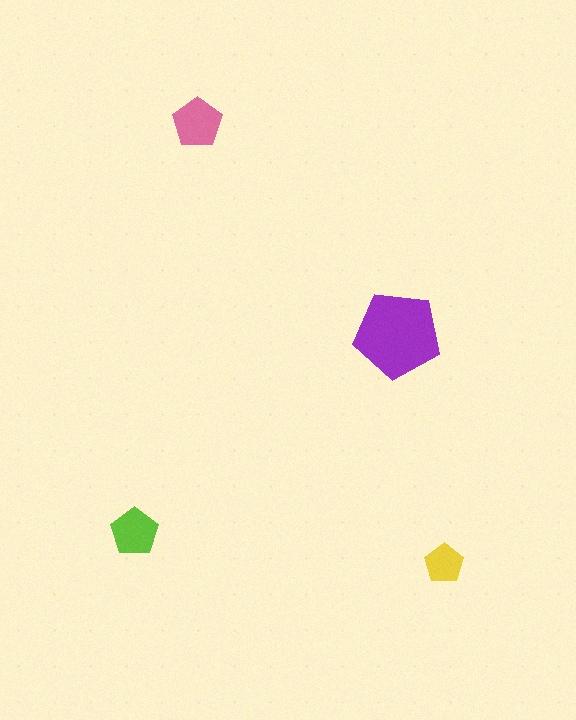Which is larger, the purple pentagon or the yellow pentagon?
The purple one.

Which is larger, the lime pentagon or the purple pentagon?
The purple one.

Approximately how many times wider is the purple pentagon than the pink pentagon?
About 2 times wider.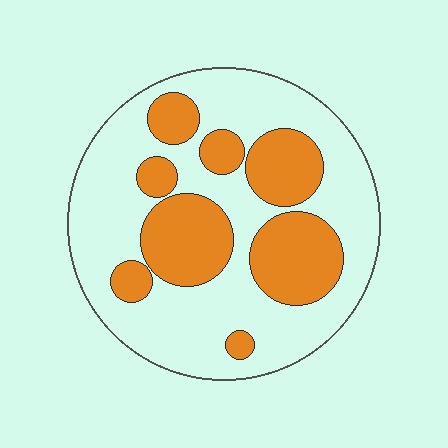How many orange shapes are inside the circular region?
8.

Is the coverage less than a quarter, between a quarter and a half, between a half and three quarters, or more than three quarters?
Between a quarter and a half.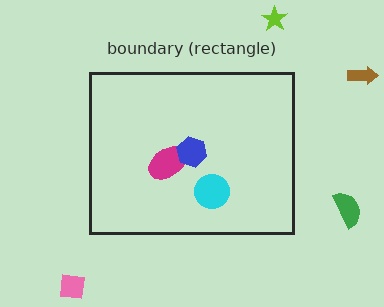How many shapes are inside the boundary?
3 inside, 4 outside.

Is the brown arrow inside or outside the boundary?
Outside.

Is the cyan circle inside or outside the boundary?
Inside.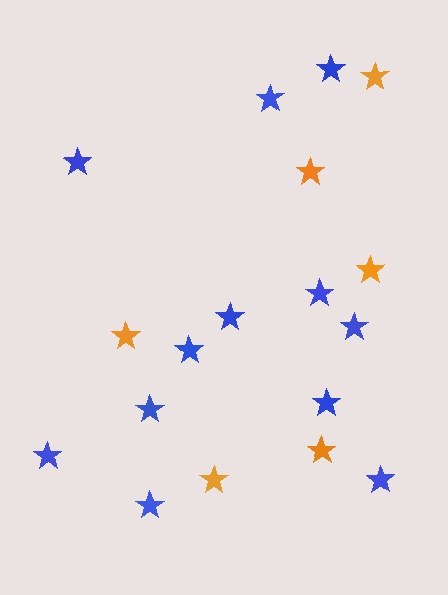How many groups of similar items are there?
There are 2 groups: one group of orange stars (6) and one group of blue stars (12).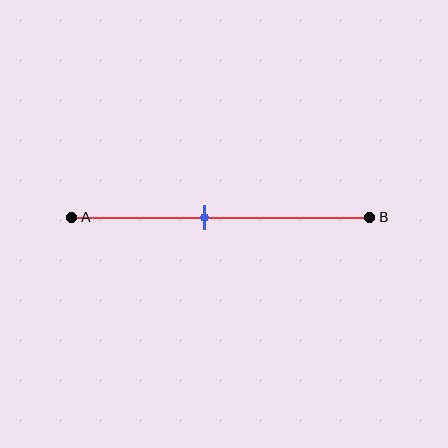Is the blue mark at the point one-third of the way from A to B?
No, the mark is at about 45% from A, not at the 33% one-third point.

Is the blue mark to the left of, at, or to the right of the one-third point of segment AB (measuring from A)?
The blue mark is to the right of the one-third point of segment AB.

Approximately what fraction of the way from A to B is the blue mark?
The blue mark is approximately 45% of the way from A to B.